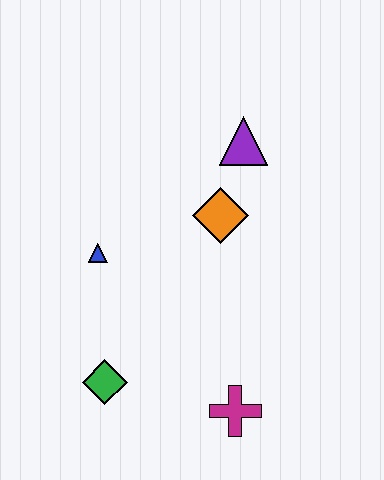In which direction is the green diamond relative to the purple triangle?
The green diamond is below the purple triangle.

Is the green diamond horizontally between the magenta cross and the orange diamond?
No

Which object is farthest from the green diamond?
The purple triangle is farthest from the green diamond.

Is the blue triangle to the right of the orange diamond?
No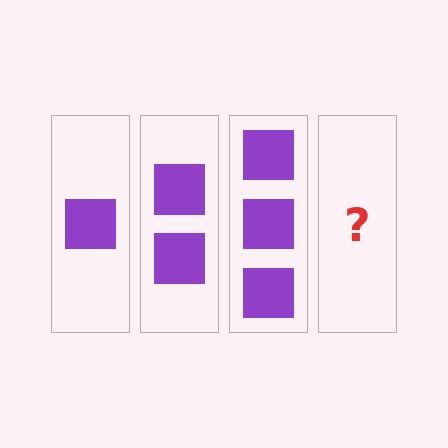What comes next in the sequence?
The next element should be 4 squares.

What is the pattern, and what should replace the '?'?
The pattern is that each step adds one more square. The '?' should be 4 squares.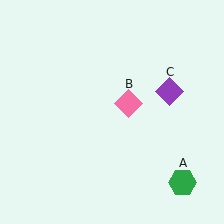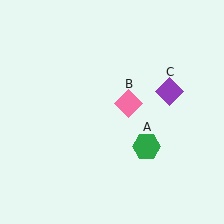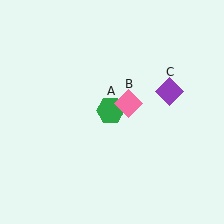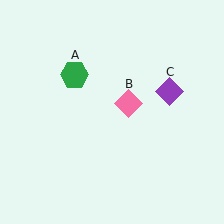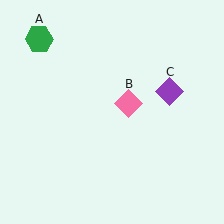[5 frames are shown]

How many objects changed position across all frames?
1 object changed position: green hexagon (object A).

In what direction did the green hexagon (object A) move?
The green hexagon (object A) moved up and to the left.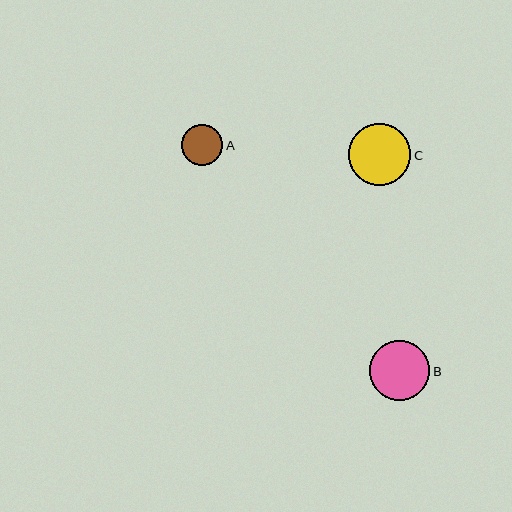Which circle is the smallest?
Circle A is the smallest with a size of approximately 42 pixels.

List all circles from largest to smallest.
From largest to smallest: C, B, A.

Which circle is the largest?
Circle C is the largest with a size of approximately 62 pixels.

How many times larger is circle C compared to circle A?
Circle C is approximately 1.5 times the size of circle A.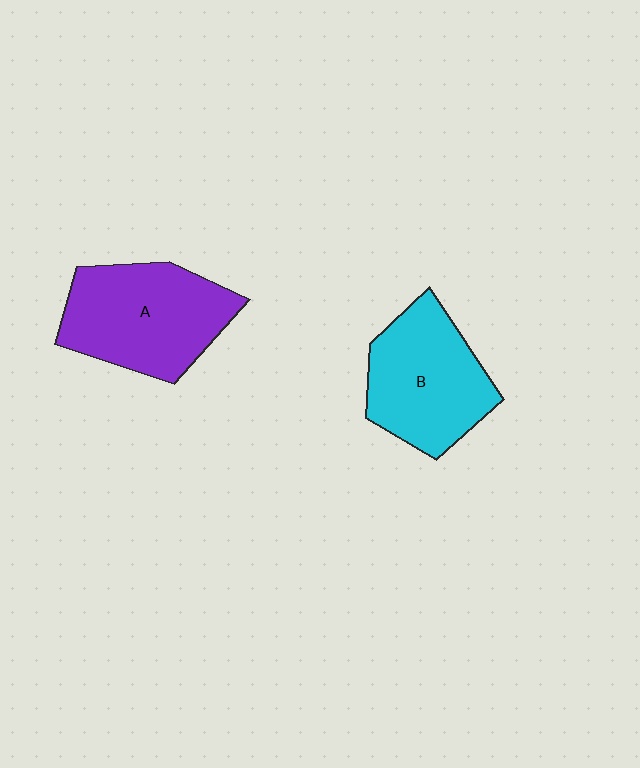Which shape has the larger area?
Shape A (purple).